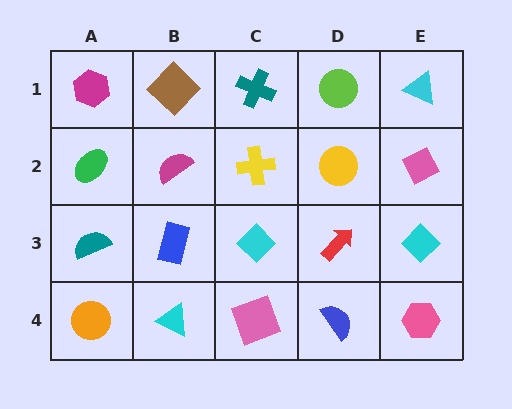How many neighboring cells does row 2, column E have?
3.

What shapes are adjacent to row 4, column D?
A red arrow (row 3, column D), a pink square (row 4, column C), a pink hexagon (row 4, column E).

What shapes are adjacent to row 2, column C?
A teal cross (row 1, column C), a cyan diamond (row 3, column C), a magenta semicircle (row 2, column B), a yellow circle (row 2, column D).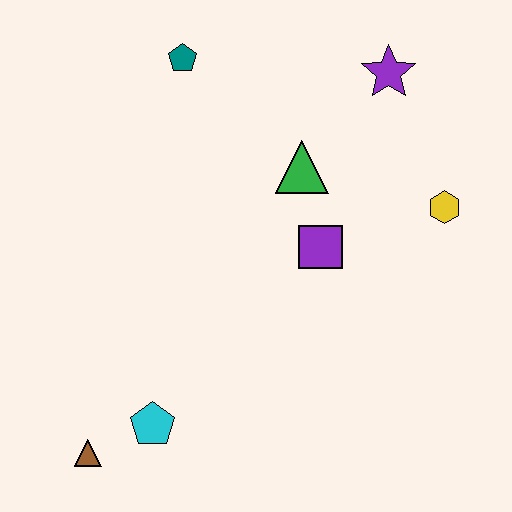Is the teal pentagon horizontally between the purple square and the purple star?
No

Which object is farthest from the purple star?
The brown triangle is farthest from the purple star.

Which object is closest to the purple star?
The green triangle is closest to the purple star.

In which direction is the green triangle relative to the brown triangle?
The green triangle is above the brown triangle.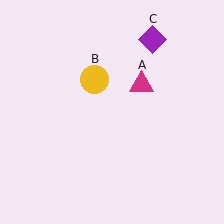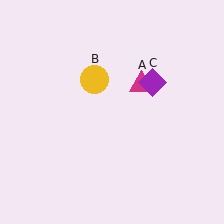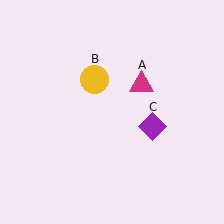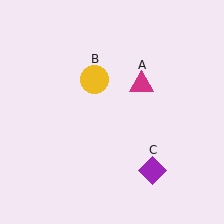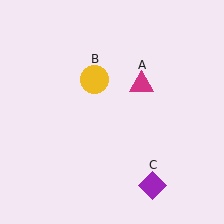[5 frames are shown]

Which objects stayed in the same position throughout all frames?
Magenta triangle (object A) and yellow circle (object B) remained stationary.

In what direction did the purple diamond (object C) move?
The purple diamond (object C) moved down.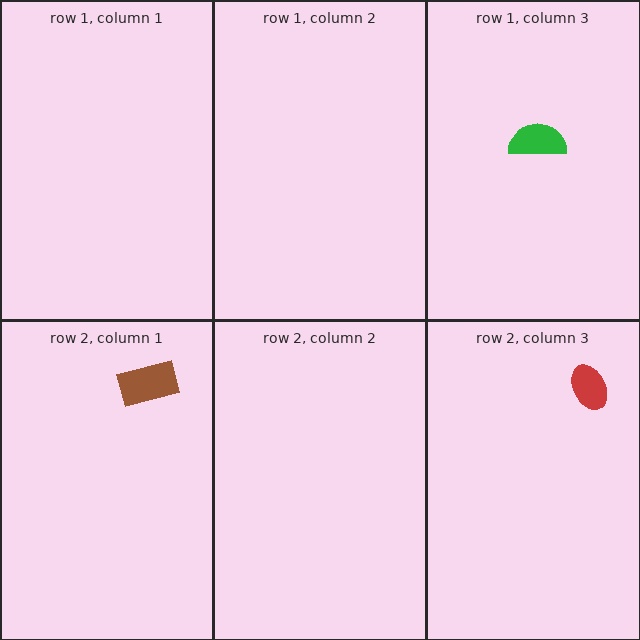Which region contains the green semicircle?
The row 1, column 3 region.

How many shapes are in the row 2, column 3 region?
1.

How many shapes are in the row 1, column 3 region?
1.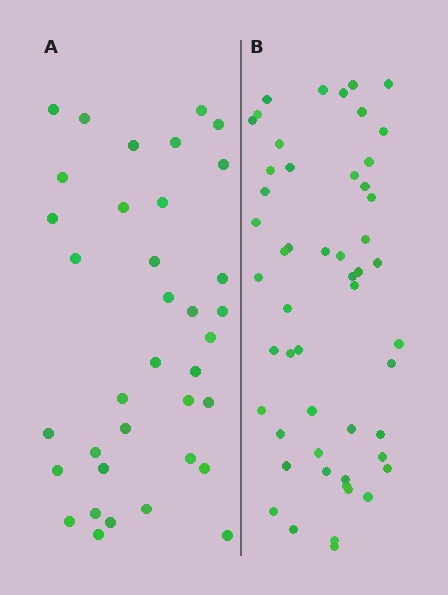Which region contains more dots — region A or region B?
Region B (the right region) has more dots.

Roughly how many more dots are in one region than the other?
Region B has approximately 15 more dots than region A.